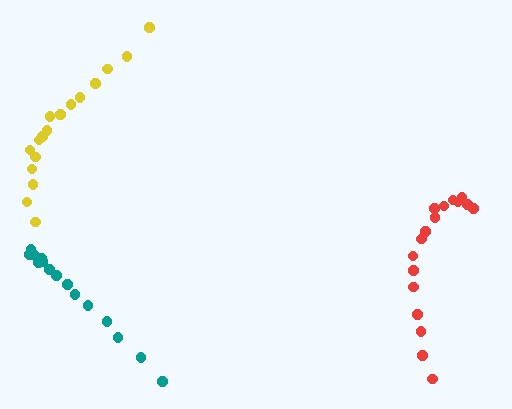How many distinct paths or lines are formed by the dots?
There are 3 distinct paths.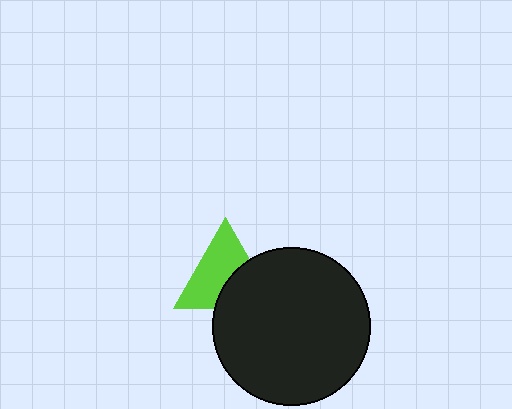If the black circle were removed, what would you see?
You would see the complete lime triangle.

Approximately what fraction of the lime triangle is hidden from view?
Roughly 38% of the lime triangle is hidden behind the black circle.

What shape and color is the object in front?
The object in front is a black circle.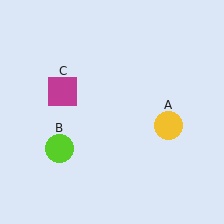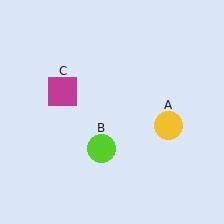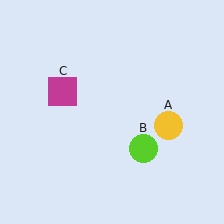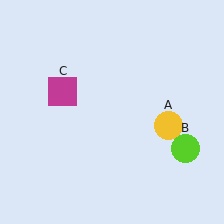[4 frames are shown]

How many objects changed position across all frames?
1 object changed position: lime circle (object B).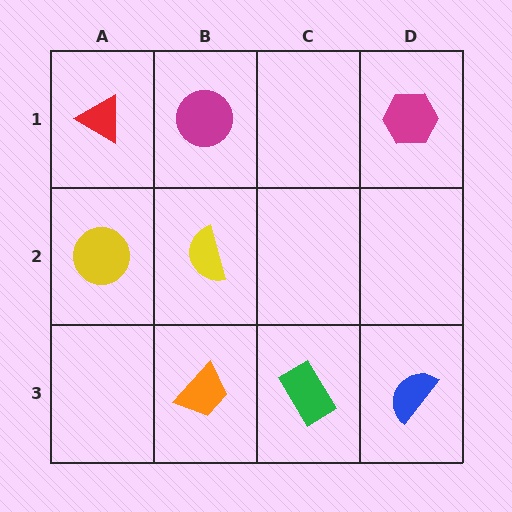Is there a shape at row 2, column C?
No, that cell is empty.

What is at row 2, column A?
A yellow circle.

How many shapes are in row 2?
2 shapes.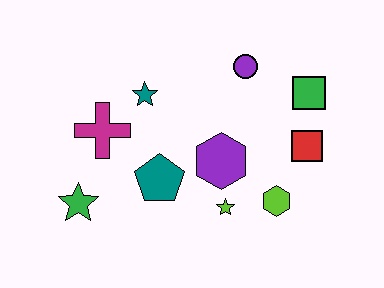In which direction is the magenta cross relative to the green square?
The magenta cross is to the left of the green square.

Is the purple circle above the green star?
Yes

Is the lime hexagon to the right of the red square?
No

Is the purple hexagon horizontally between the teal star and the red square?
Yes